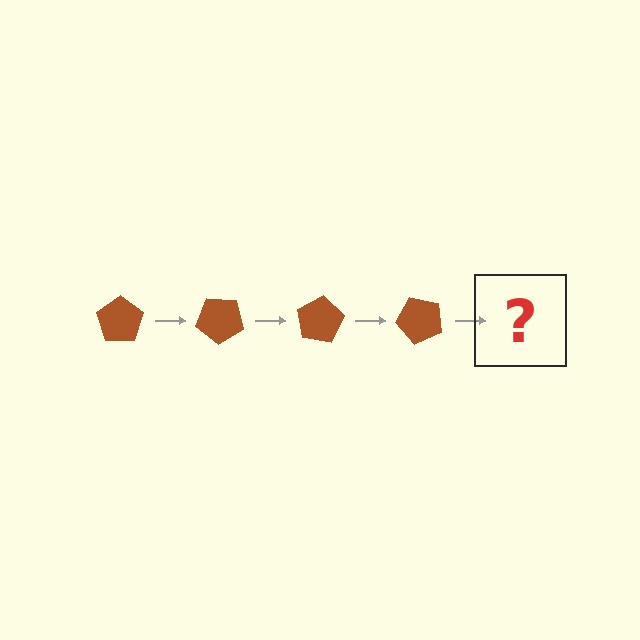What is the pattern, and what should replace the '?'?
The pattern is that the pentagon rotates 40 degrees each step. The '?' should be a brown pentagon rotated 160 degrees.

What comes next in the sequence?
The next element should be a brown pentagon rotated 160 degrees.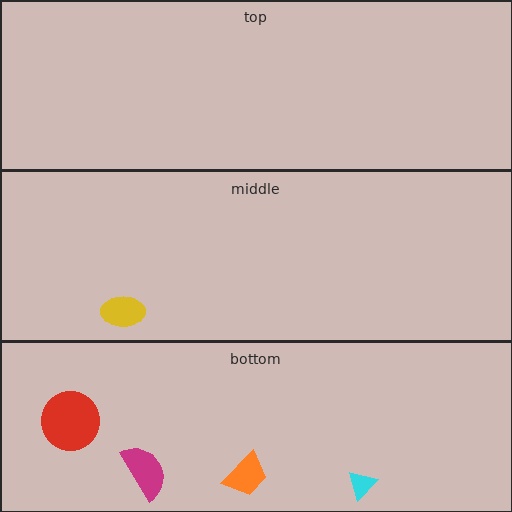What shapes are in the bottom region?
The orange trapezoid, the cyan triangle, the magenta semicircle, the red circle.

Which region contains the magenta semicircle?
The bottom region.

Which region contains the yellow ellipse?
The middle region.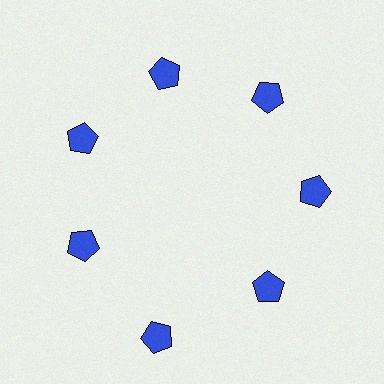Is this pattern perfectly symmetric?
No. The 7 blue pentagons are arranged in a ring, but one element near the 6 o'clock position is pushed outward from the center, breaking the 7-fold rotational symmetry.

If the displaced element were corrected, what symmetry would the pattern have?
It would have 7-fold rotational symmetry — the pattern would map onto itself every 51 degrees.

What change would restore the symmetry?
The symmetry would be restored by moving it inward, back onto the ring so that all 7 pentagons sit at equal angles and equal distance from the center.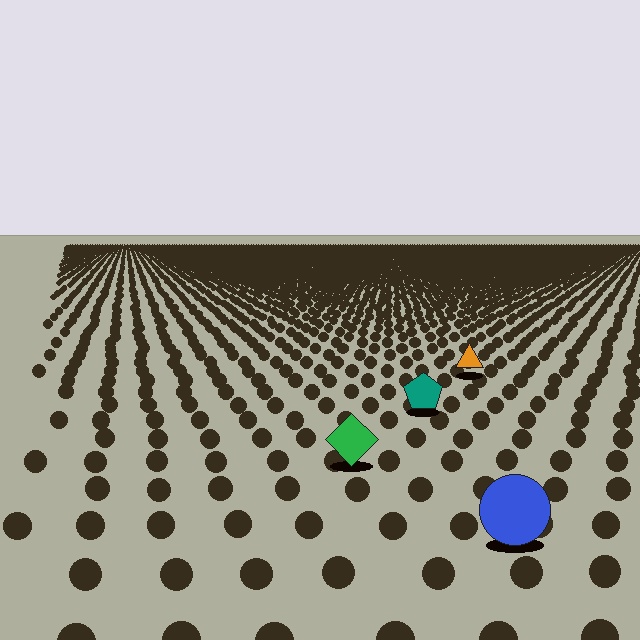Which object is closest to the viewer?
The blue circle is closest. The texture marks near it are larger and more spread out.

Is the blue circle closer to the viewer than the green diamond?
Yes. The blue circle is closer — you can tell from the texture gradient: the ground texture is coarser near it.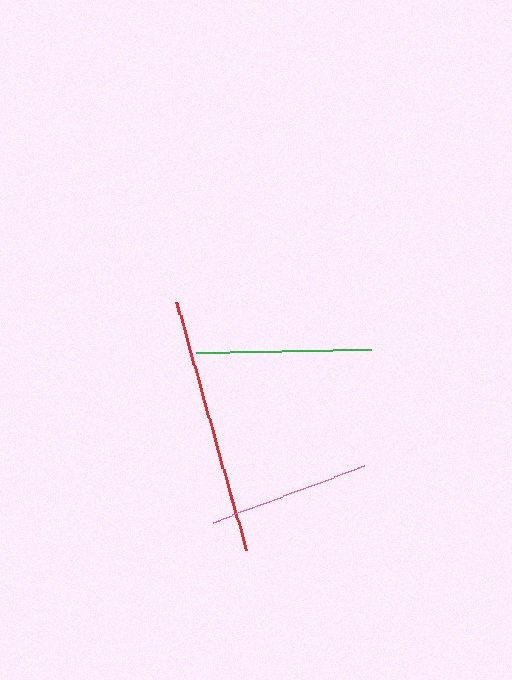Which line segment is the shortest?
The pink line is the shortest at approximately 163 pixels.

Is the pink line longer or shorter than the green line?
The green line is longer than the pink line.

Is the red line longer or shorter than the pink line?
The red line is longer than the pink line.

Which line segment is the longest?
The red line is the longest at approximately 257 pixels.